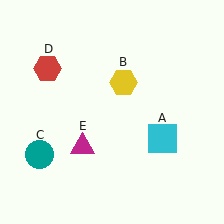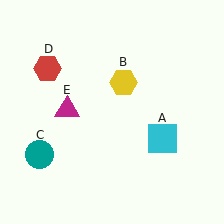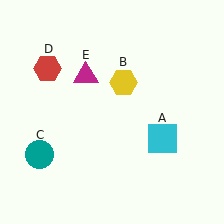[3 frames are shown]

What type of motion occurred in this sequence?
The magenta triangle (object E) rotated clockwise around the center of the scene.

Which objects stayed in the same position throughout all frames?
Cyan square (object A) and yellow hexagon (object B) and teal circle (object C) and red hexagon (object D) remained stationary.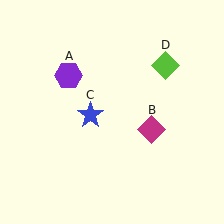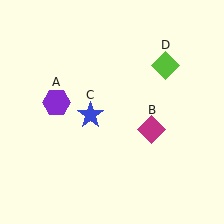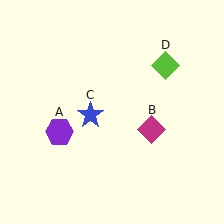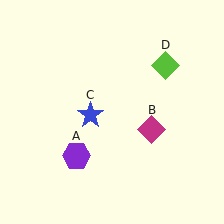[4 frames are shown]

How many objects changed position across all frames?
1 object changed position: purple hexagon (object A).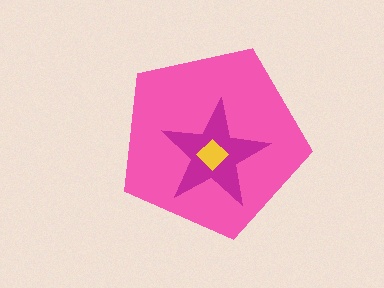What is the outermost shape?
The pink pentagon.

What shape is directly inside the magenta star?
The yellow diamond.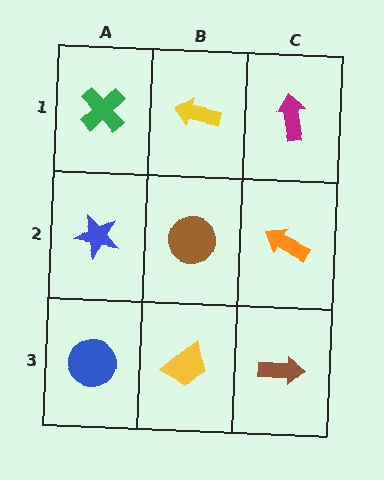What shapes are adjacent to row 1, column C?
An orange arrow (row 2, column C), a yellow arrow (row 1, column B).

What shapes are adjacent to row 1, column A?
A blue star (row 2, column A), a yellow arrow (row 1, column B).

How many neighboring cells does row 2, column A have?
3.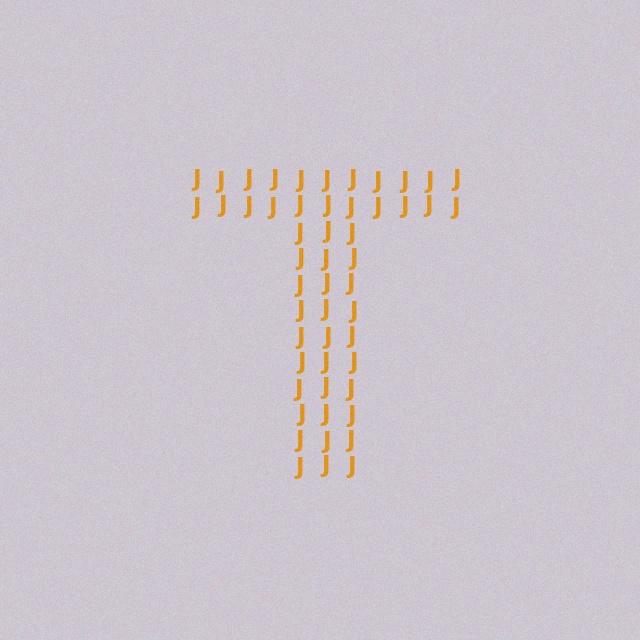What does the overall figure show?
The overall figure shows the letter T.